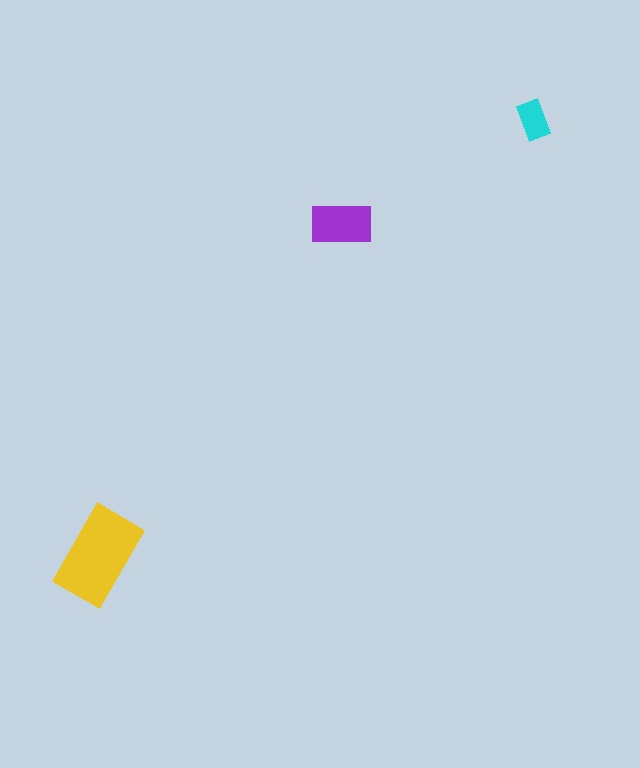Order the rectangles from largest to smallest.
the yellow one, the purple one, the cyan one.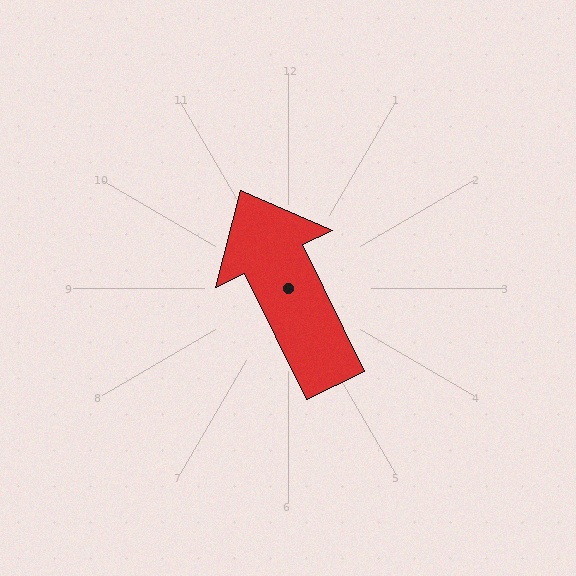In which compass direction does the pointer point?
Northwest.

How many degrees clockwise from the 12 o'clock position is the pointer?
Approximately 334 degrees.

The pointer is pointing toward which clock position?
Roughly 11 o'clock.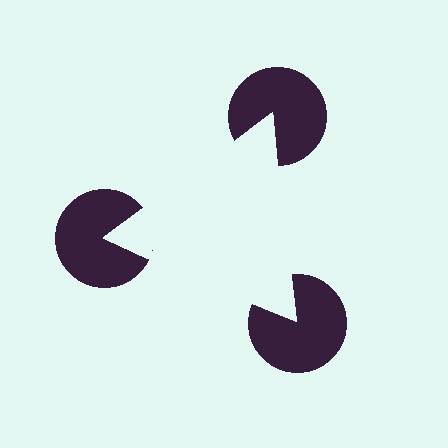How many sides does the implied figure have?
3 sides.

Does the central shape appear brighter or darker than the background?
It typically appears slightly brighter than the background, even though no actual brightness change is drawn.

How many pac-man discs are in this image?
There are 3 — one at each vertex of the illusory triangle.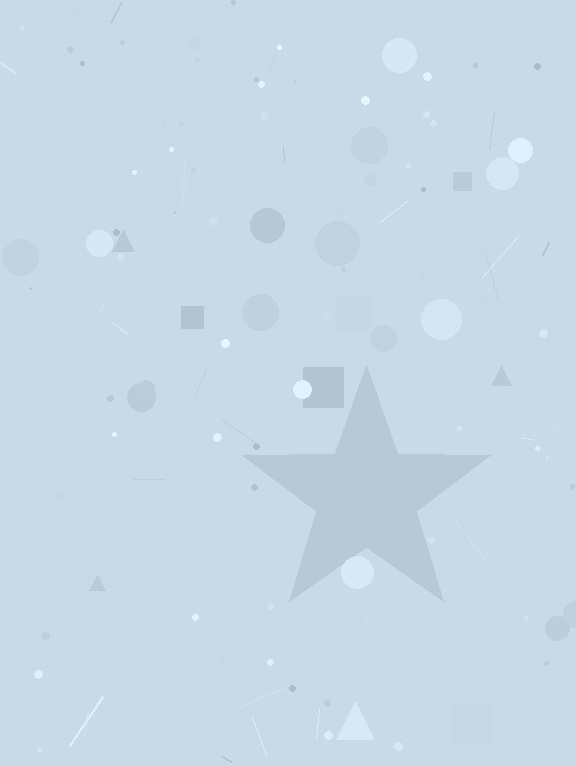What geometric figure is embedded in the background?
A star is embedded in the background.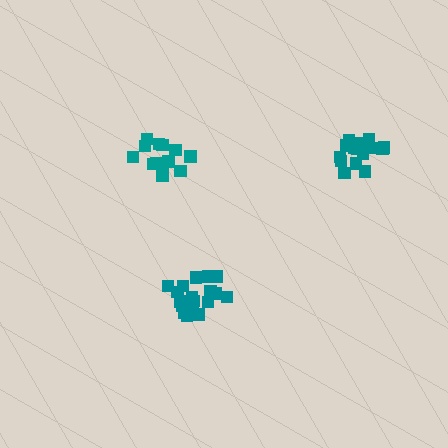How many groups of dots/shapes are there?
There are 3 groups.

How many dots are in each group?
Group 1: 18 dots, Group 2: 16 dots, Group 3: 13 dots (47 total).